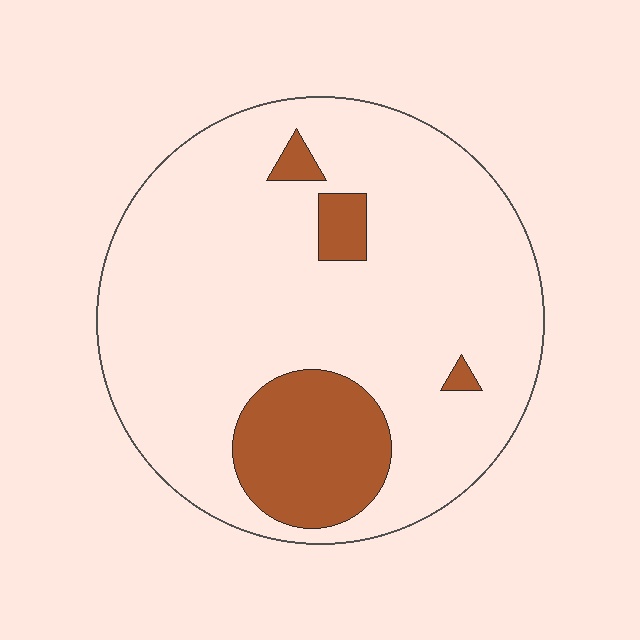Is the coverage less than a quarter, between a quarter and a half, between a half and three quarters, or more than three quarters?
Less than a quarter.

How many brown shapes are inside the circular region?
4.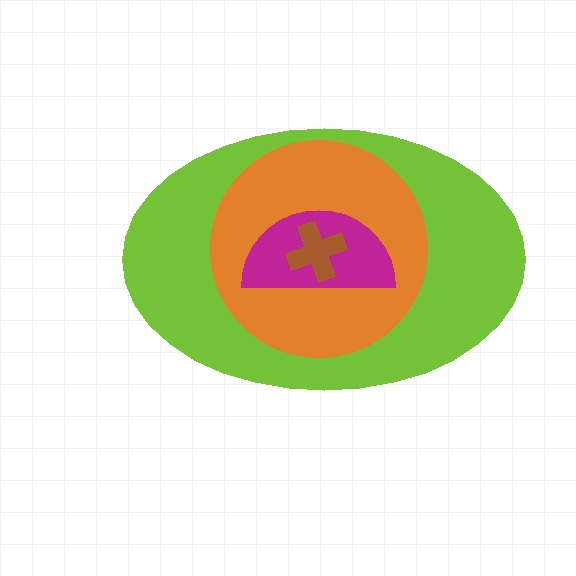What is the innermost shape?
The brown cross.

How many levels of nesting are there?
4.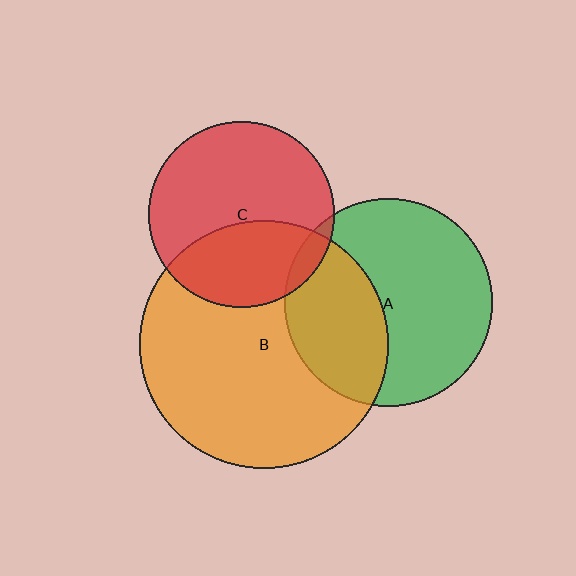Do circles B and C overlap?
Yes.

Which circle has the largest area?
Circle B (orange).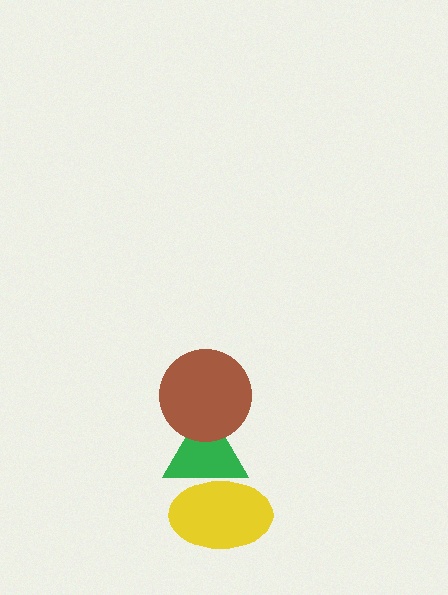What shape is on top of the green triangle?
The brown circle is on top of the green triangle.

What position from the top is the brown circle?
The brown circle is 1st from the top.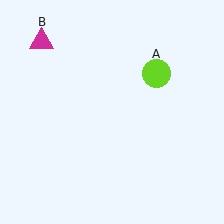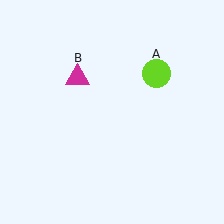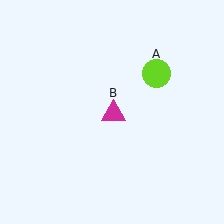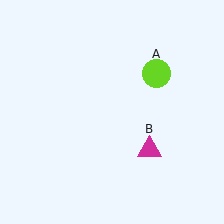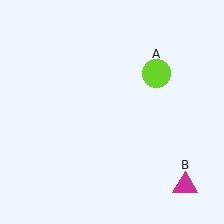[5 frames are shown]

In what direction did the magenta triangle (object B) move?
The magenta triangle (object B) moved down and to the right.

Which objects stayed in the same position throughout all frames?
Lime circle (object A) remained stationary.